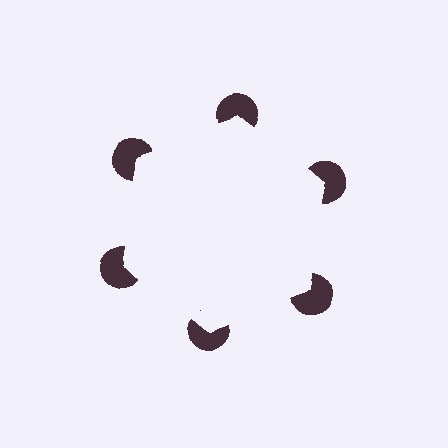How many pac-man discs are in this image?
There are 6 — one at each vertex of the illusory hexagon.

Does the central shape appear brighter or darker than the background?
It typically appears slightly brighter than the background, even though no actual brightness change is drawn.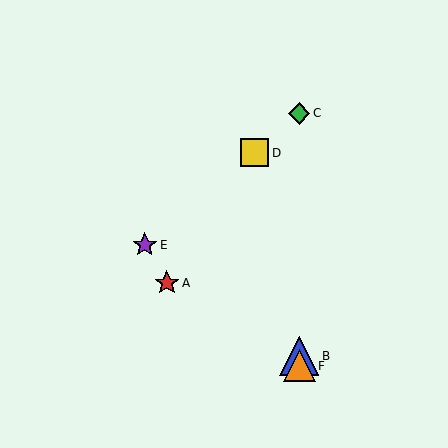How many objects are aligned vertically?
3 objects (B, C, F) are aligned vertically.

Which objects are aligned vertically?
Objects B, C, F are aligned vertically.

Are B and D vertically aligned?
No, B is at x≈299 and D is at x≈255.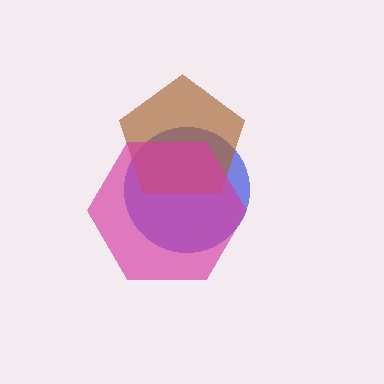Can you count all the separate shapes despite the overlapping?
Yes, there are 3 separate shapes.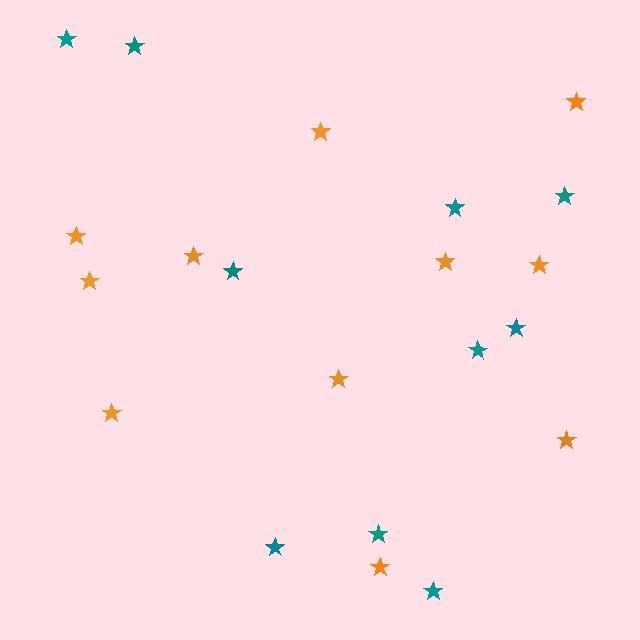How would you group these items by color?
There are 2 groups: one group of orange stars (11) and one group of teal stars (10).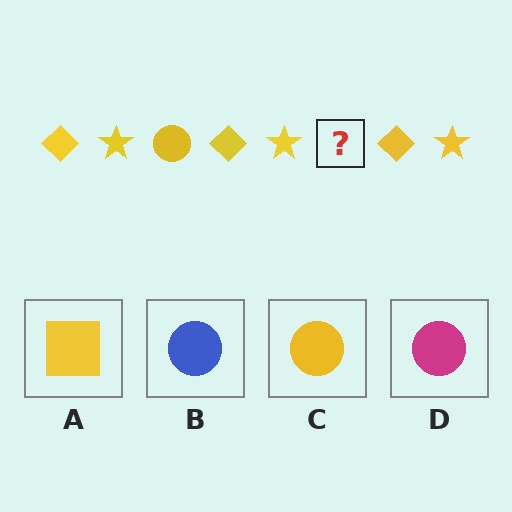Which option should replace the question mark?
Option C.